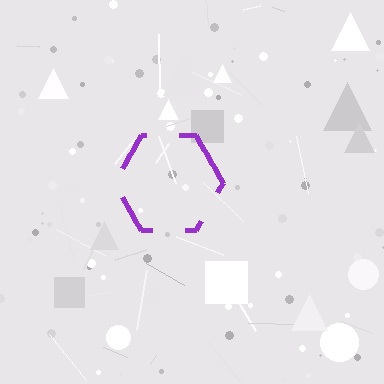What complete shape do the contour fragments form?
The contour fragments form a hexagon.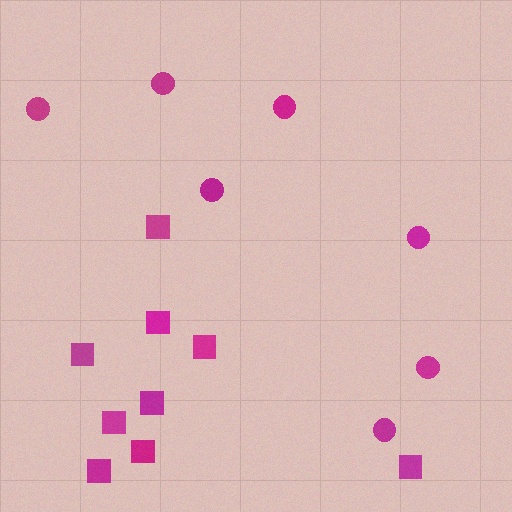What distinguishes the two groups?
There are 2 groups: one group of circles (7) and one group of squares (9).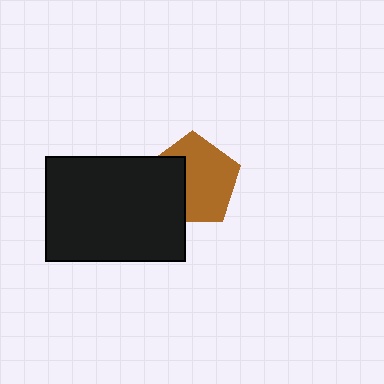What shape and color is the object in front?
The object in front is a black rectangle.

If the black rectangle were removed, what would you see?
You would see the complete brown pentagon.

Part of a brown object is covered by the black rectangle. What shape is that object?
It is a pentagon.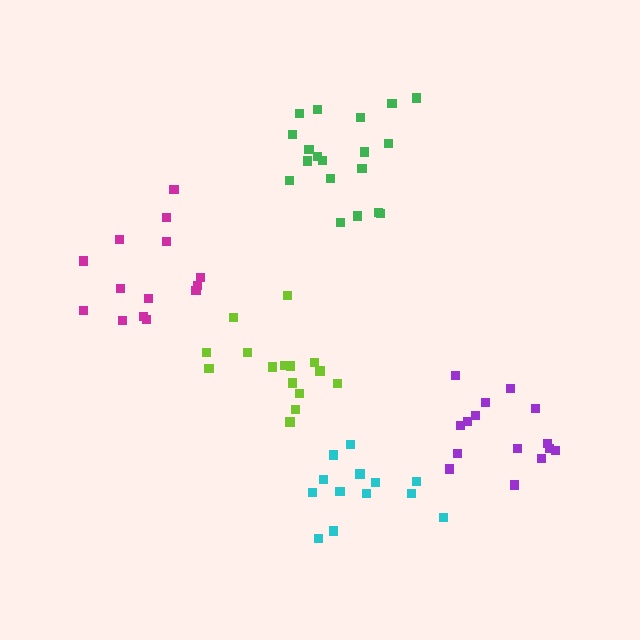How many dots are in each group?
Group 1: 15 dots, Group 2: 15 dots, Group 3: 19 dots, Group 4: 13 dots, Group 5: 14 dots (76 total).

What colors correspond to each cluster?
The clusters are colored: lime, purple, green, cyan, magenta.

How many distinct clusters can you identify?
There are 5 distinct clusters.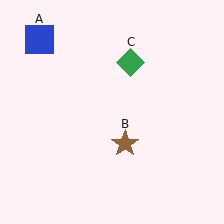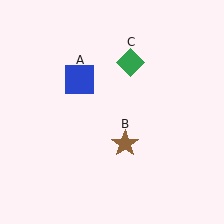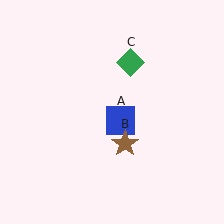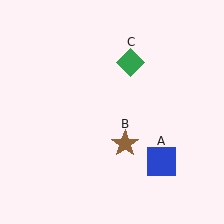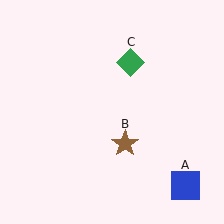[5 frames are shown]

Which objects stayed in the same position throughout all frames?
Brown star (object B) and green diamond (object C) remained stationary.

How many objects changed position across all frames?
1 object changed position: blue square (object A).